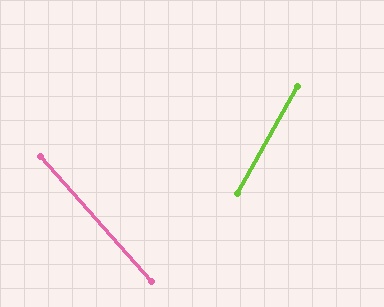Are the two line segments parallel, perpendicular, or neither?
Neither parallel nor perpendicular — they differ by about 71°.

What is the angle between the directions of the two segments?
Approximately 71 degrees.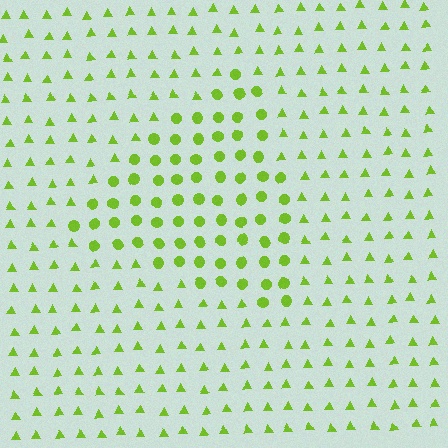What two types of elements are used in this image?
The image uses circles inside the triangle region and triangles outside it.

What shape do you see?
I see a triangle.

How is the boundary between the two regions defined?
The boundary is defined by a change in element shape: circles inside vs. triangles outside. All elements share the same color and spacing.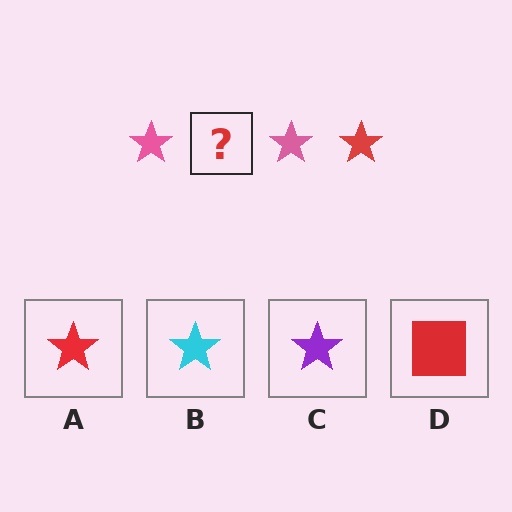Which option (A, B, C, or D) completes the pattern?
A.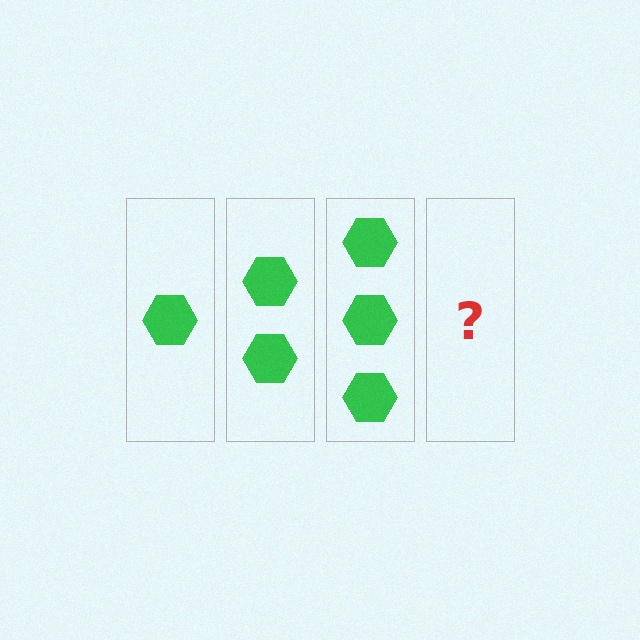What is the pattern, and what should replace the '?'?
The pattern is that each step adds one more hexagon. The '?' should be 4 hexagons.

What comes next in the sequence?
The next element should be 4 hexagons.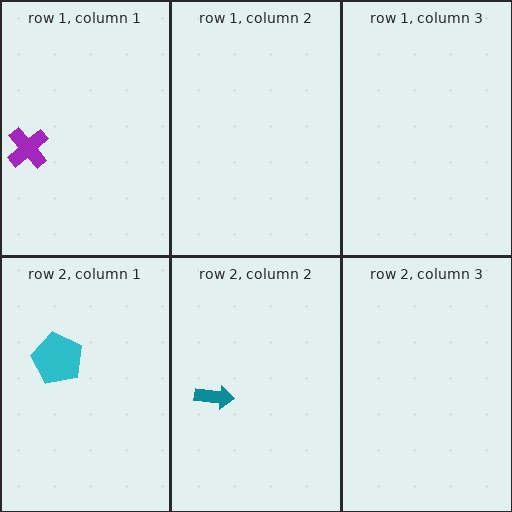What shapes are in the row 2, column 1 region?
The cyan pentagon.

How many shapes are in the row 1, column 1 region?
1.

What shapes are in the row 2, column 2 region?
The teal arrow.